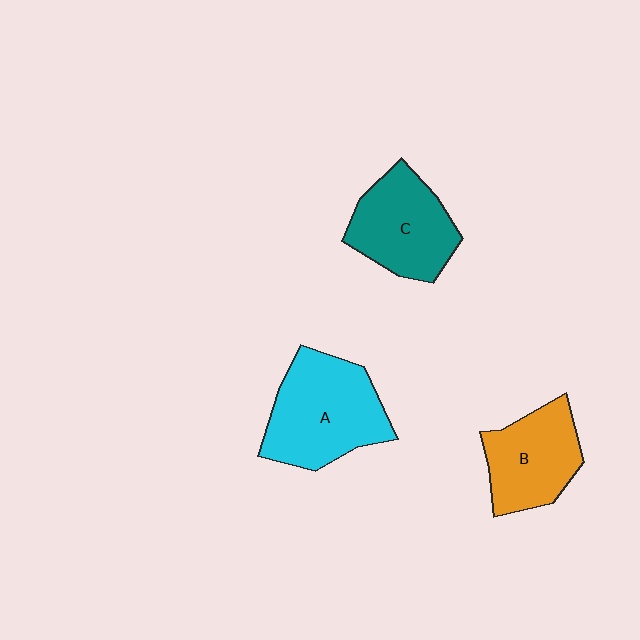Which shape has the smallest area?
Shape B (orange).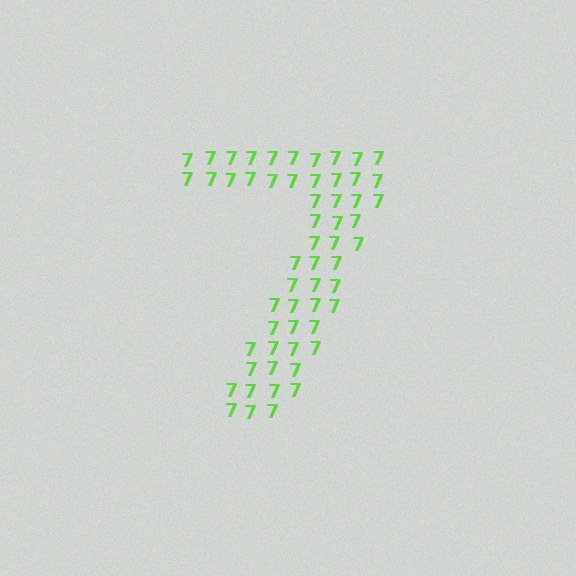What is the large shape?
The large shape is the digit 7.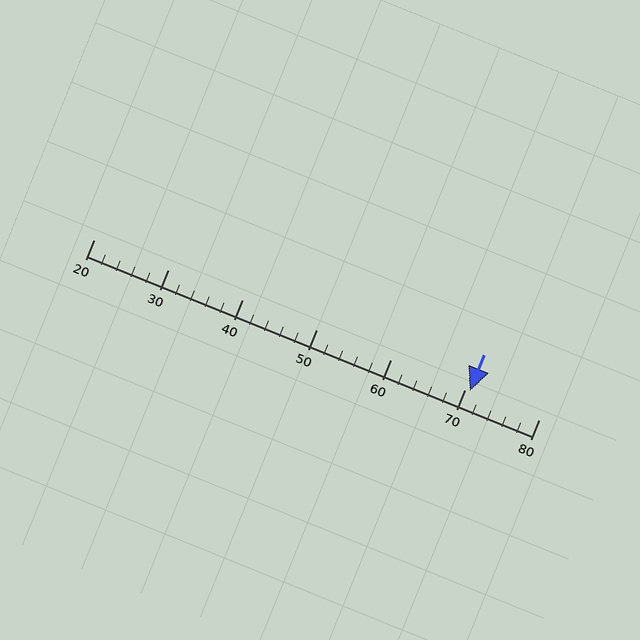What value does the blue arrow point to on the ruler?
The blue arrow points to approximately 71.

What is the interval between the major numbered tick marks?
The major tick marks are spaced 10 units apart.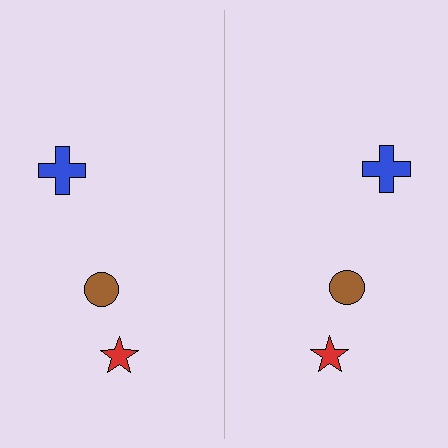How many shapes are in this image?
There are 6 shapes in this image.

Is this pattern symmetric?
Yes, this pattern has bilateral (reflection) symmetry.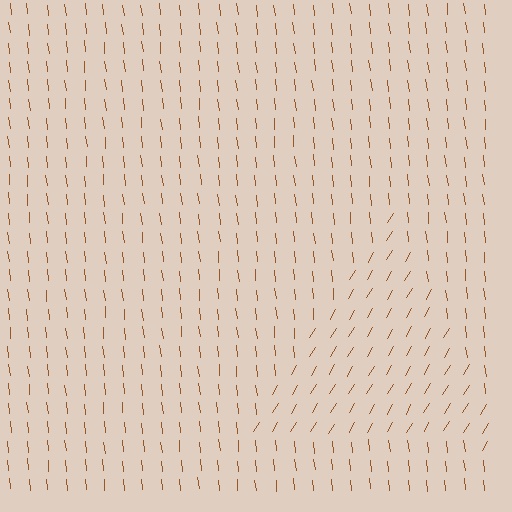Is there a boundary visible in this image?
Yes, there is a texture boundary formed by a change in line orientation.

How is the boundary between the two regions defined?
The boundary is defined purely by a change in line orientation (approximately 36 degrees difference). All lines are the same color and thickness.